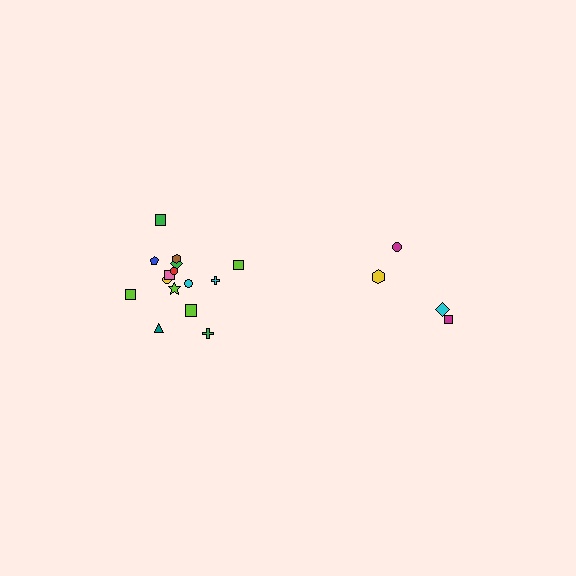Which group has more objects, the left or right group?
The left group.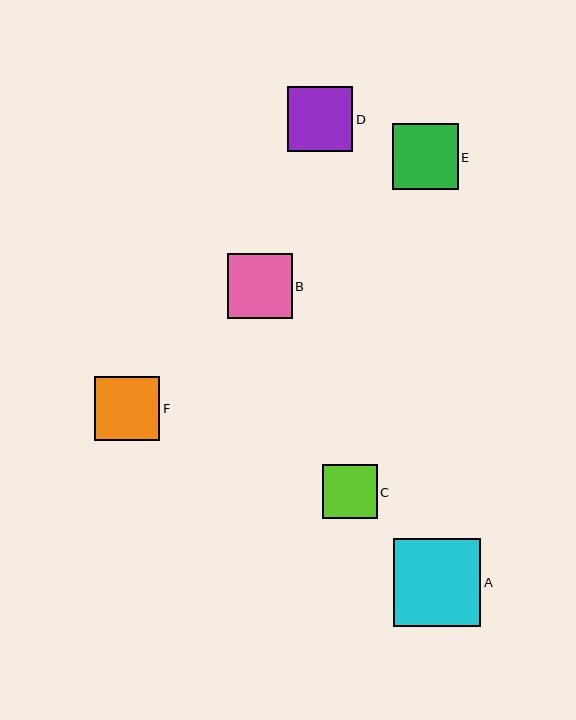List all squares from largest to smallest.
From largest to smallest: A, E, B, F, D, C.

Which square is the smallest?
Square C is the smallest with a size of approximately 54 pixels.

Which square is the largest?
Square A is the largest with a size of approximately 88 pixels.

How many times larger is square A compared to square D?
Square A is approximately 1.4 times the size of square D.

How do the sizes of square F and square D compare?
Square F and square D are approximately the same size.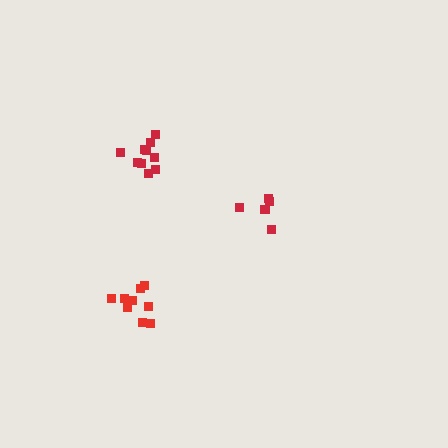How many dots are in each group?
Group 1: 6 dots, Group 2: 10 dots, Group 3: 9 dots (25 total).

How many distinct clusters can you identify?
There are 3 distinct clusters.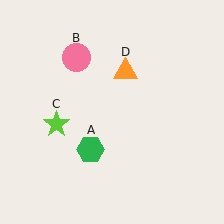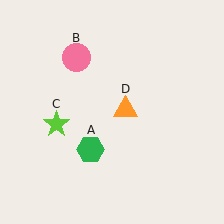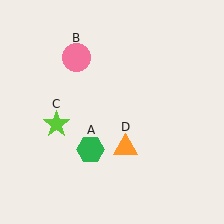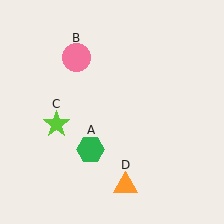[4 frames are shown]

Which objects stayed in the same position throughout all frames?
Green hexagon (object A) and pink circle (object B) and lime star (object C) remained stationary.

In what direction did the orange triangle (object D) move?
The orange triangle (object D) moved down.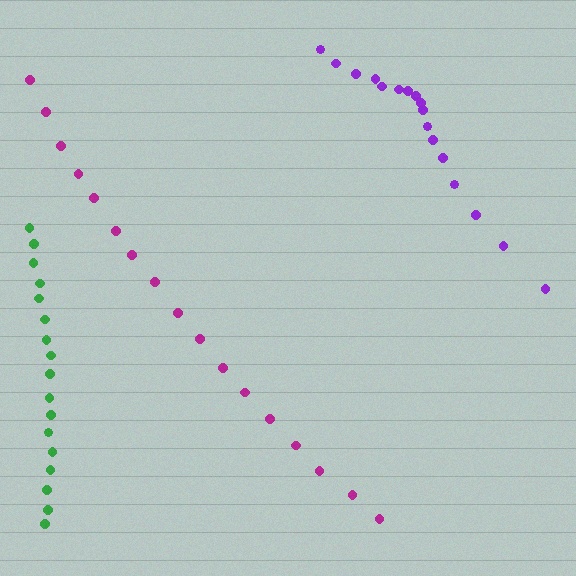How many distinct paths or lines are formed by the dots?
There are 3 distinct paths.